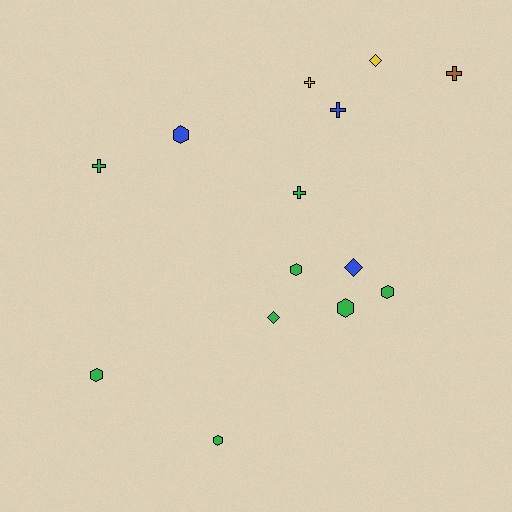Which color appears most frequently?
Green, with 8 objects.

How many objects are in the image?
There are 14 objects.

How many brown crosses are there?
There is 1 brown cross.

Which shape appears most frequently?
Hexagon, with 6 objects.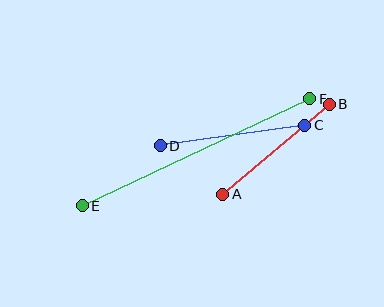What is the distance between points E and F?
The distance is approximately 251 pixels.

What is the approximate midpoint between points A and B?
The midpoint is at approximately (276, 149) pixels.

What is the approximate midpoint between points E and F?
The midpoint is at approximately (196, 152) pixels.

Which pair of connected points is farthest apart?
Points E and F are farthest apart.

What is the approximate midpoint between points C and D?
The midpoint is at approximately (232, 136) pixels.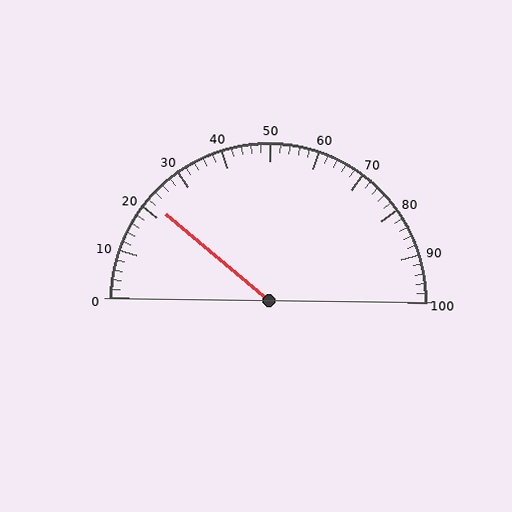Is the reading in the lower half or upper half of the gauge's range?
The reading is in the lower half of the range (0 to 100).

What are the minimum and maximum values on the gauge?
The gauge ranges from 0 to 100.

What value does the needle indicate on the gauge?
The needle indicates approximately 22.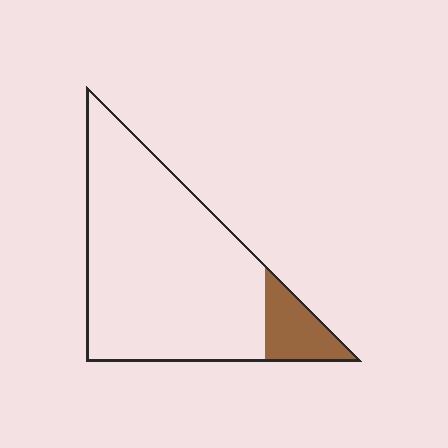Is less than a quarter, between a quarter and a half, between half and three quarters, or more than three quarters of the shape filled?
Less than a quarter.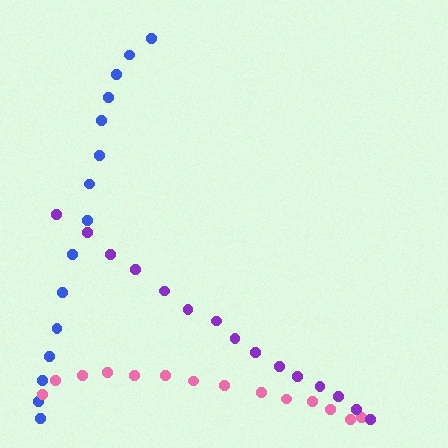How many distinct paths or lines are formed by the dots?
There are 3 distinct paths.